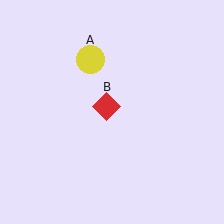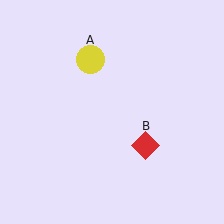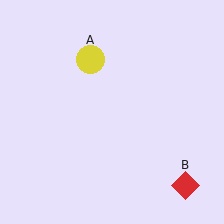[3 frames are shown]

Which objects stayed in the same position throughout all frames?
Yellow circle (object A) remained stationary.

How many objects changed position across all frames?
1 object changed position: red diamond (object B).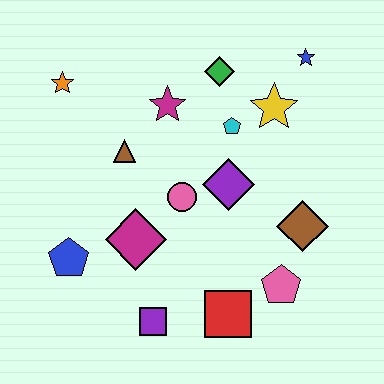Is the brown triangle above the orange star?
No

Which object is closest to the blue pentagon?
The magenta diamond is closest to the blue pentagon.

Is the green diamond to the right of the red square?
No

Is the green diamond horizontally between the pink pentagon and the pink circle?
Yes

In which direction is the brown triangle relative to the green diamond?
The brown triangle is to the left of the green diamond.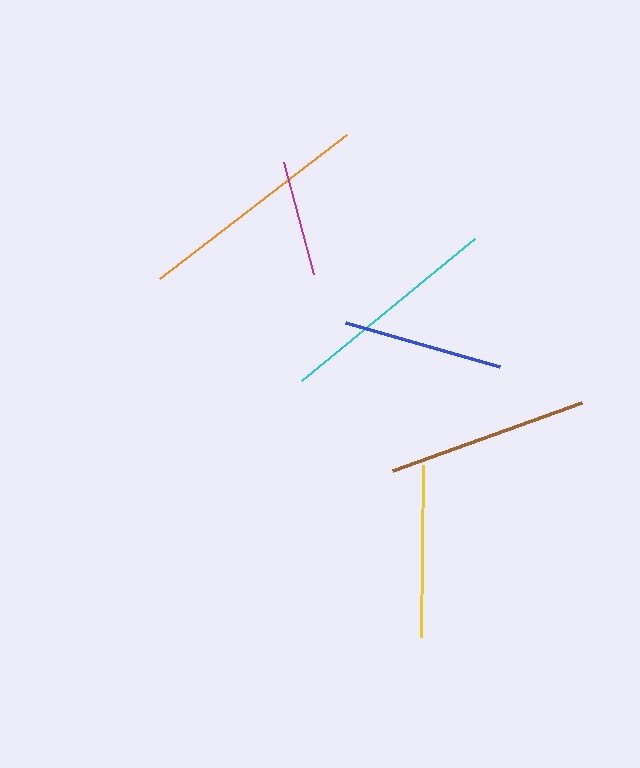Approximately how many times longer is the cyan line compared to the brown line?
The cyan line is approximately 1.1 times the length of the brown line.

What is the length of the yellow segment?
The yellow segment is approximately 172 pixels long.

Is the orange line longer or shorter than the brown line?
The orange line is longer than the brown line.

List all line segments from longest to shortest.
From longest to shortest: orange, cyan, brown, yellow, blue, magenta.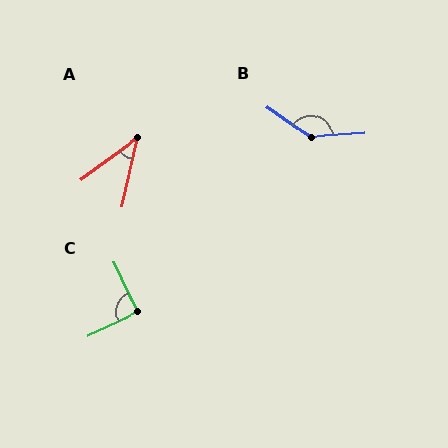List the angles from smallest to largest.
A (41°), C (90°), B (141°).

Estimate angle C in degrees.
Approximately 90 degrees.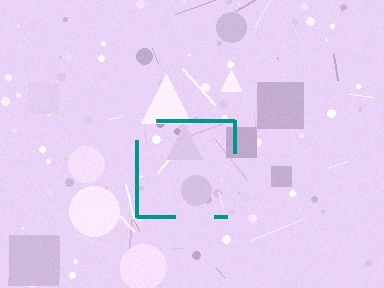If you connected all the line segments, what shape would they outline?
They would outline a square.